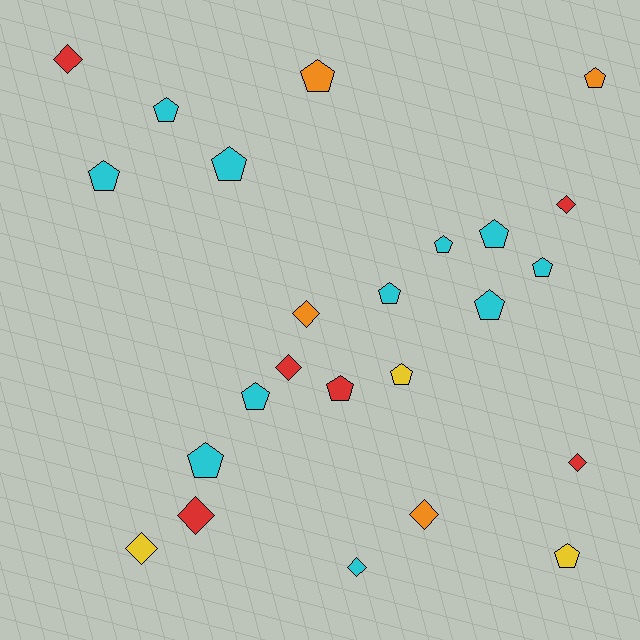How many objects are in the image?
There are 24 objects.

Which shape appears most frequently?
Pentagon, with 15 objects.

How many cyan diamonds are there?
There is 1 cyan diamond.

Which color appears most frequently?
Cyan, with 11 objects.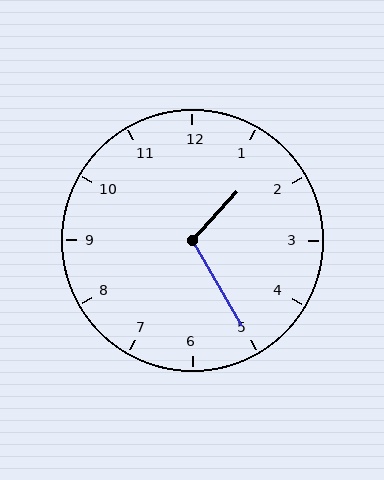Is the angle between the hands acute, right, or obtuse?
It is obtuse.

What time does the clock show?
1:25.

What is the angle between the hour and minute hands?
Approximately 108 degrees.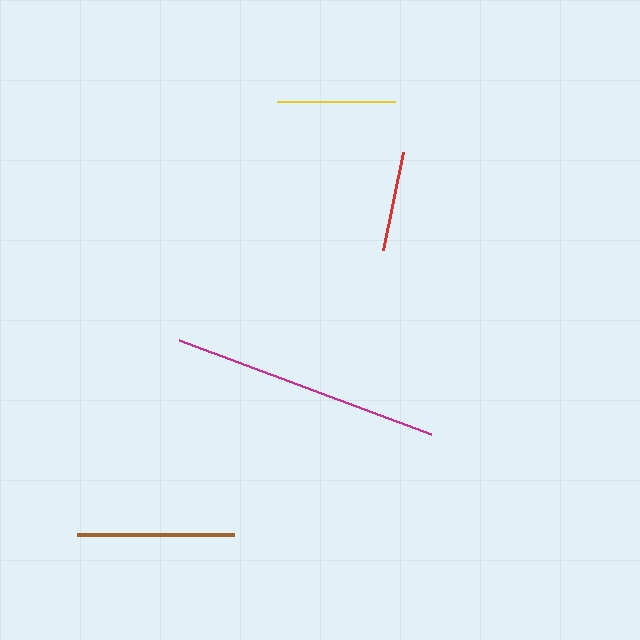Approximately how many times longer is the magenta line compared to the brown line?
The magenta line is approximately 1.7 times the length of the brown line.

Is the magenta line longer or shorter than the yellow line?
The magenta line is longer than the yellow line.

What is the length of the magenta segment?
The magenta segment is approximately 269 pixels long.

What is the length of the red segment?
The red segment is approximately 100 pixels long.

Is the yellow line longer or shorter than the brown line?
The brown line is longer than the yellow line.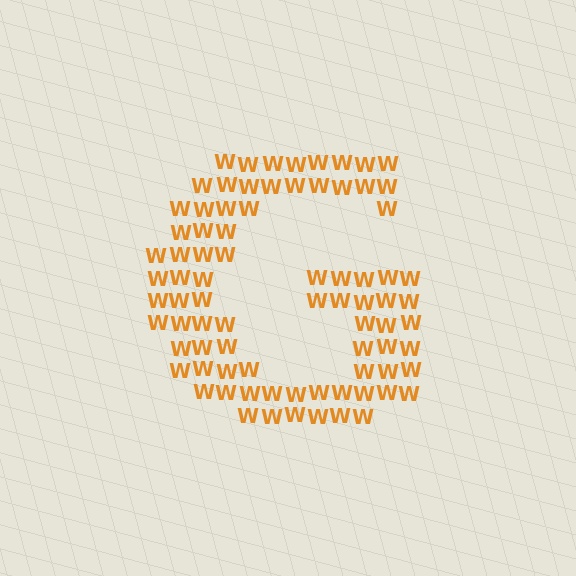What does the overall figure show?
The overall figure shows the letter G.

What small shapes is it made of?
It is made of small letter W's.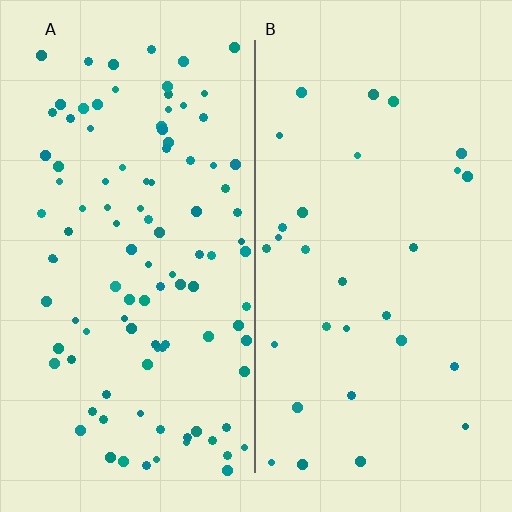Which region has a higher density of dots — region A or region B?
A (the left).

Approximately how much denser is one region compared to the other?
Approximately 3.6× — region A over region B.